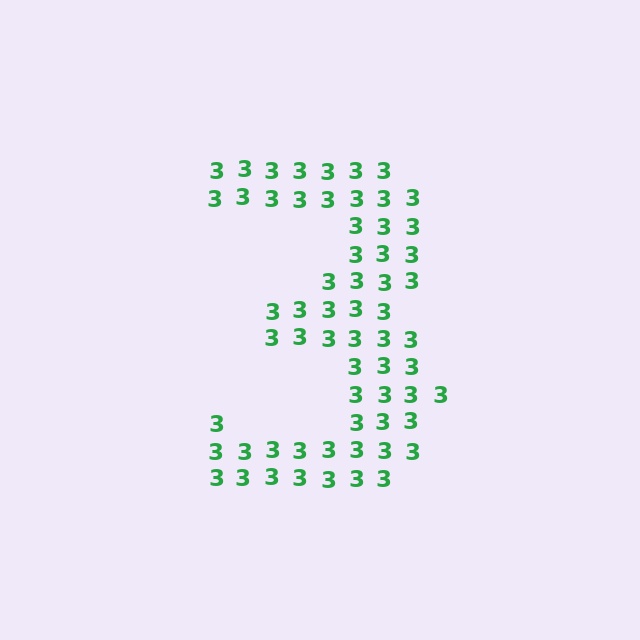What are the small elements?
The small elements are digit 3's.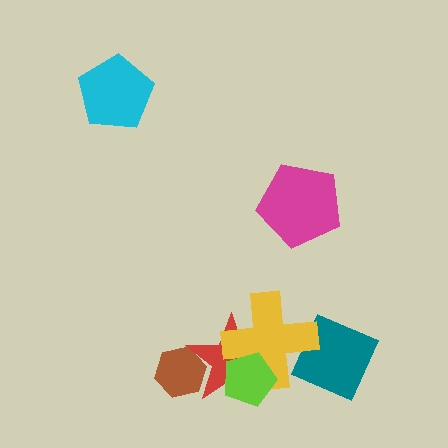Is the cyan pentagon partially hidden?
No, no other shape covers it.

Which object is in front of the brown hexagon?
The red star is in front of the brown hexagon.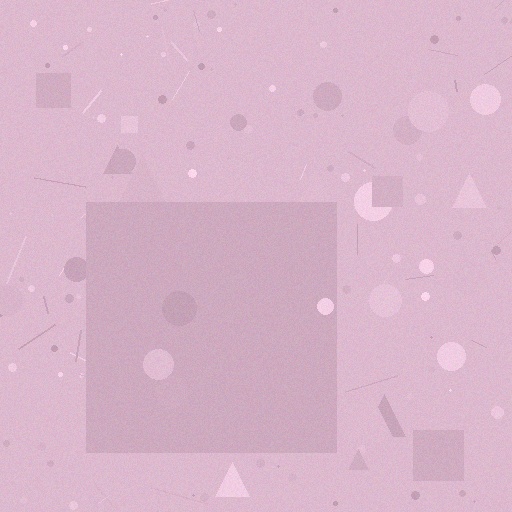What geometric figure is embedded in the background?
A square is embedded in the background.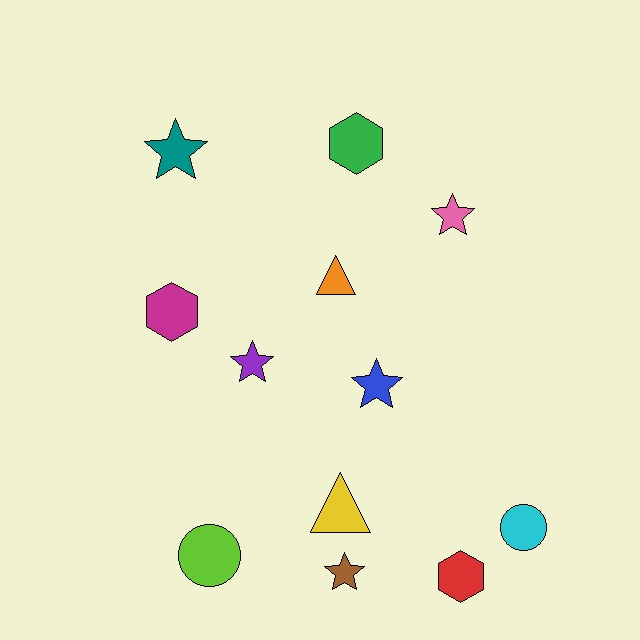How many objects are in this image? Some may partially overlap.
There are 12 objects.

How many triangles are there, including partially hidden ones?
There are 2 triangles.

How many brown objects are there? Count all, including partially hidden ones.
There is 1 brown object.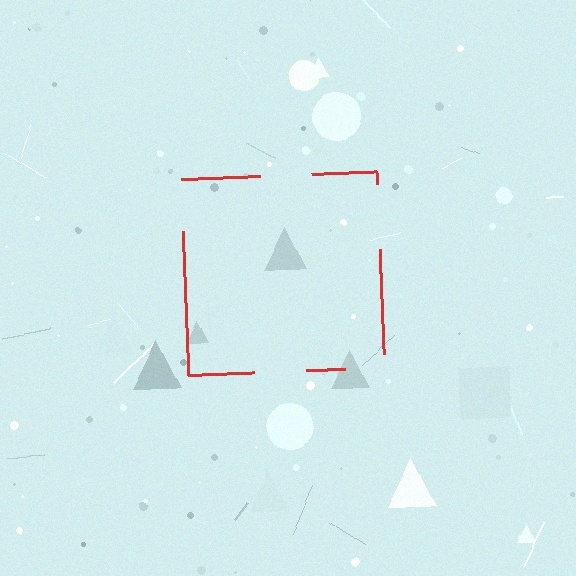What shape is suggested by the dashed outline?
The dashed outline suggests a square.